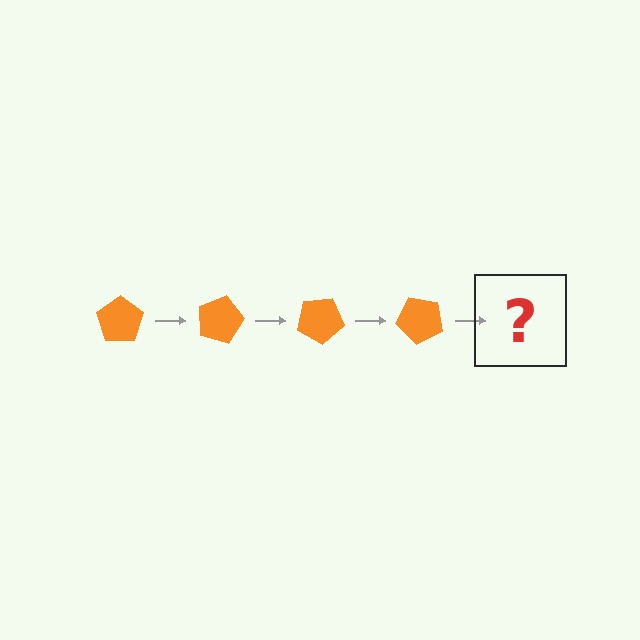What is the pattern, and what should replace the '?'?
The pattern is that the pentagon rotates 15 degrees each step. The '?' should be an orange pentagon rotated 60 degrees.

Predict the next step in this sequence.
The next step is an orange pentagon rotated 60 degrees.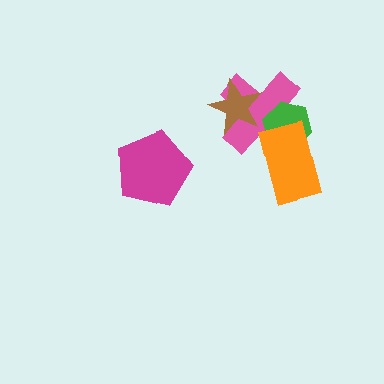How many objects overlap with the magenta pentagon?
0 objects overlap with the magenta pentagon.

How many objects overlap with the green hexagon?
2 objects overlap with the green hexagon.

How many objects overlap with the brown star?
1 object overlaps with the brown star.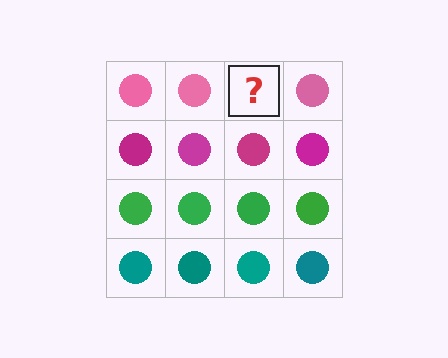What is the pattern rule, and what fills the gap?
The rule is that each row has a consistent color. The gap should be filled with a pink circle.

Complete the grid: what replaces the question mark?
The question mark should be replaced with a pink circle.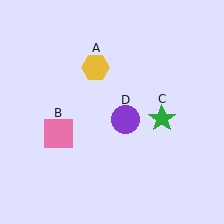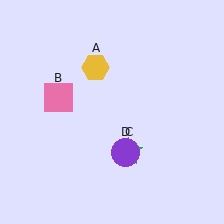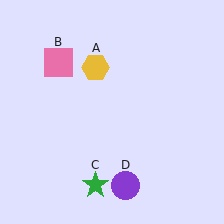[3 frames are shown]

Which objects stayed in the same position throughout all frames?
Yellow hexagon (object A) remained stationary.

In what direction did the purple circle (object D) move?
The purple circle (object D) moved down.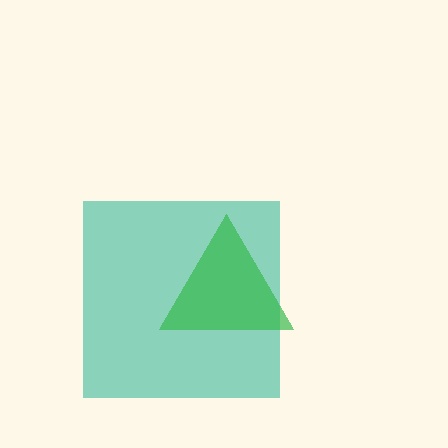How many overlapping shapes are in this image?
There are 2 overlapping shapes in the image.